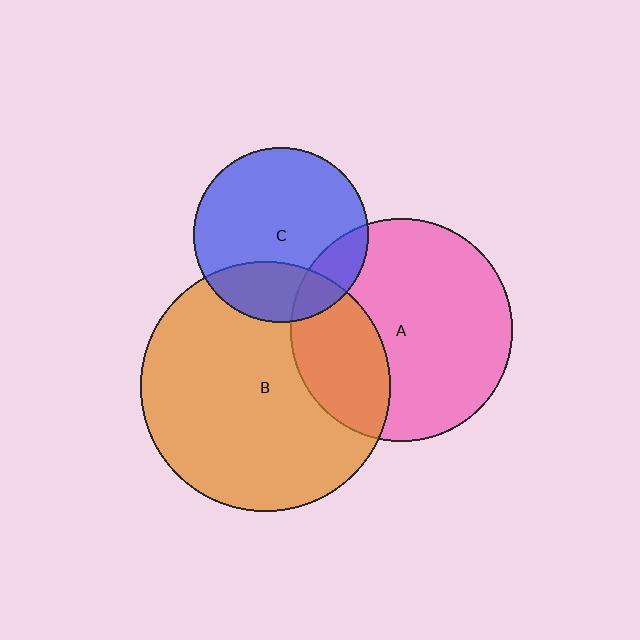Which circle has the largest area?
Circle B (orange).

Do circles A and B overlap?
Yes.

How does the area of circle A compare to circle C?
Approximately 1.6 times.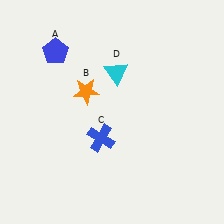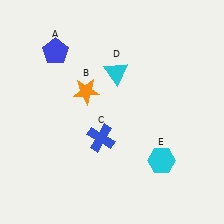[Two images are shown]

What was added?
A cyan hexagon (E) was added in Image 2.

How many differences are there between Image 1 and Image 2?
There is 1 difference between the two images.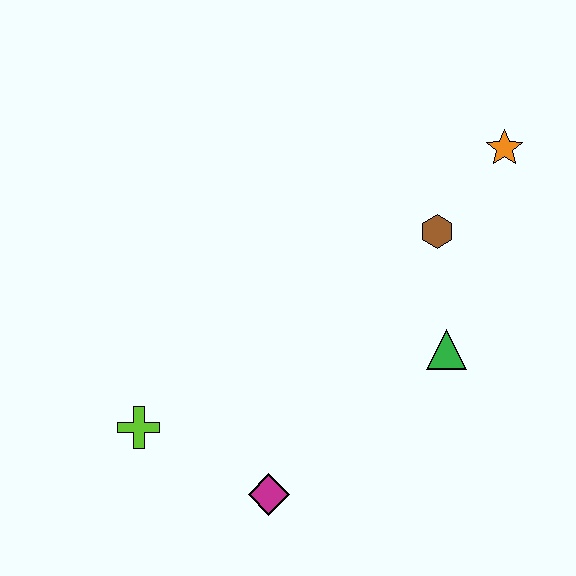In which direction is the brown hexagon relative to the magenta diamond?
The brown hexagon is above the magenta diamond.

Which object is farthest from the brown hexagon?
The lime cross is farthest from the brown hexagon.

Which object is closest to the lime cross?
The magenta diamond is closest to the lime cross.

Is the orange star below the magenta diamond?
No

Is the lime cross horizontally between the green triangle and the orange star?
No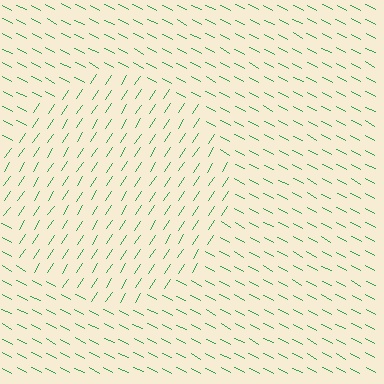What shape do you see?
I see a circle.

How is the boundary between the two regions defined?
The boundary is defined purely by a change in line orientation (approximately 84 degrees difference). All lines are the same color and thickness.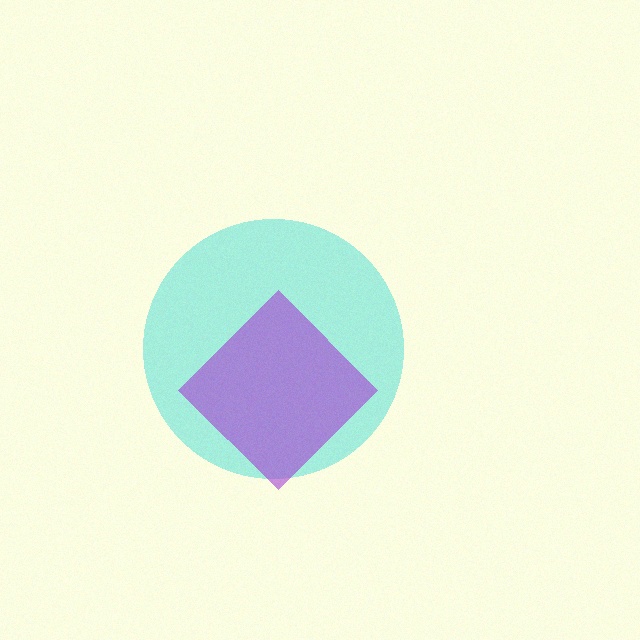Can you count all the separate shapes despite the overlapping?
Yes, there are 2 separate shapes.